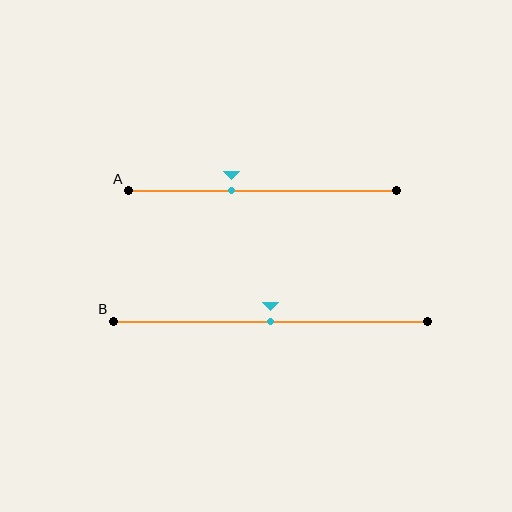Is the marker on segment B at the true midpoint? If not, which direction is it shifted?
Yes, the marker on segment B is at the true midpoint.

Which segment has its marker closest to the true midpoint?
Segment B has its marker closest to the true midpoint.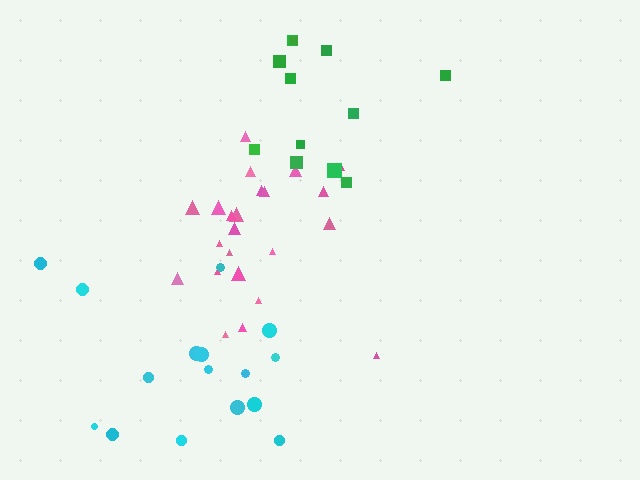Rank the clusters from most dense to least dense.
pink, green, cyan.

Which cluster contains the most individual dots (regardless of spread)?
Pink (23).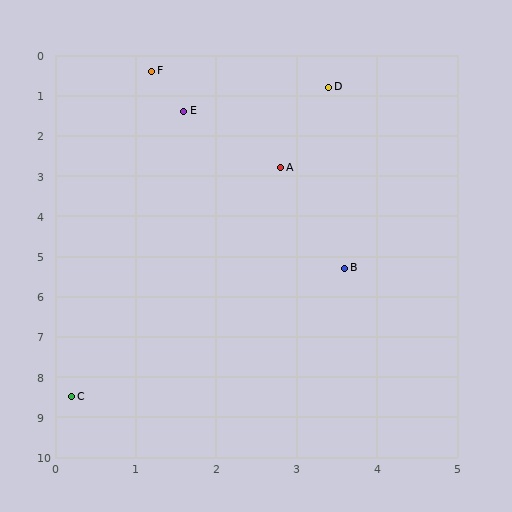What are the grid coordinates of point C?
Point C is at approximately (0.2, 8.5).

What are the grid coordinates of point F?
Point F is at approximately (1.2, 0.4).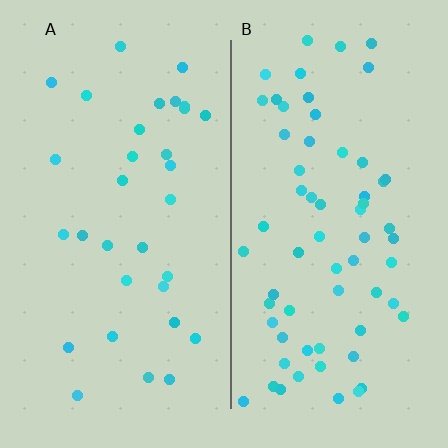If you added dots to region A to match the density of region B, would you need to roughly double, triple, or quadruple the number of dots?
Approximately double.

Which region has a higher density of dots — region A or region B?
B (the right).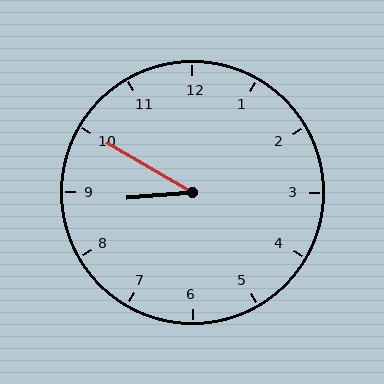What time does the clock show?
8:50.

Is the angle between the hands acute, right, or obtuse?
It is acute.